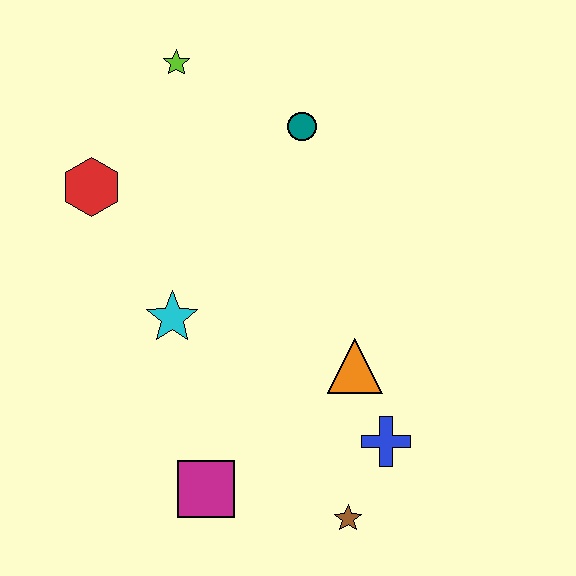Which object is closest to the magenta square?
The brown star is closest to the magenta square.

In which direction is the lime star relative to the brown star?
The lime star is above the brown star.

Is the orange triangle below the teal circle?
Yes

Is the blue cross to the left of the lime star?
No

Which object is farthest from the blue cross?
The lime star is farthest from the blue cross.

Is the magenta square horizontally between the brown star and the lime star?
Yes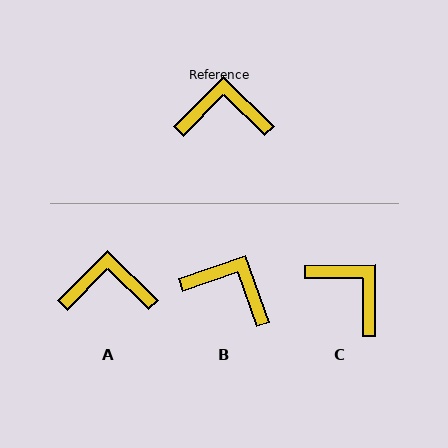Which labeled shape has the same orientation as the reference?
A.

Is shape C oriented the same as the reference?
No, it is off by about 45 degrees.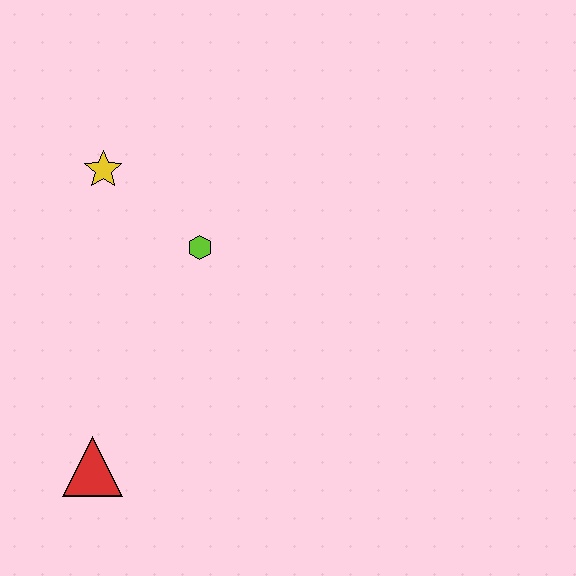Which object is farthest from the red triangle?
The yellow star is farthest from the red triangle.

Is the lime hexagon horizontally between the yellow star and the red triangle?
No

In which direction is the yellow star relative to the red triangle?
The yellow star is above the red triangle.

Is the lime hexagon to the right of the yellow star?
Yes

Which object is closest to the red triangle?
The lime hexagon is closest to the red triangle.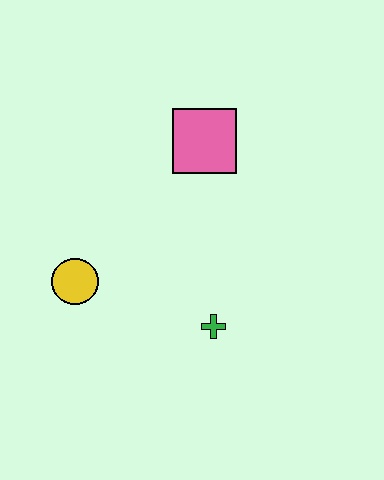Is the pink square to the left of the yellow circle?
No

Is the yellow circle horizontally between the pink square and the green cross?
No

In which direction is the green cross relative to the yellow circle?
The green cross is to the right of the yellow circle.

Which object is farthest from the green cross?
The pink square is farthest from the green cross.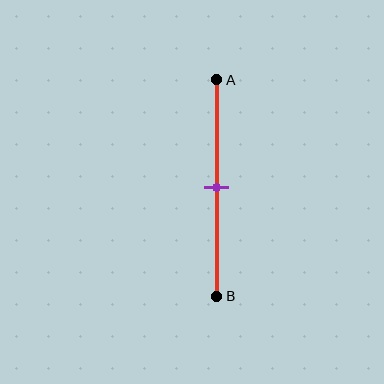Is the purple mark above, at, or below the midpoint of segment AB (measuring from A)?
The purple mark is approximately at the midpoint of segment AB.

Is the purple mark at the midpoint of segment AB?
Yes, the mark is approximately at the midpoint.